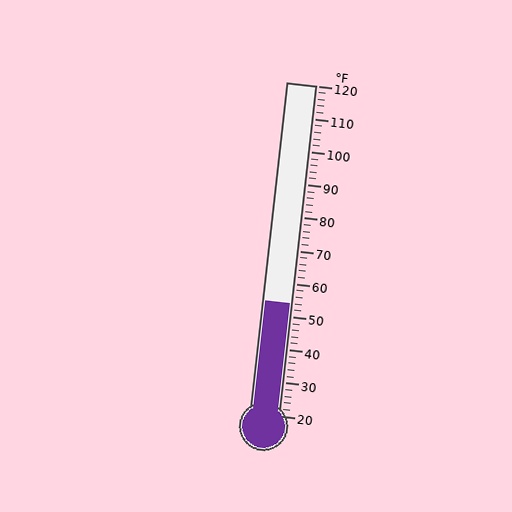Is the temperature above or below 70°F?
The temperature is below 70°F.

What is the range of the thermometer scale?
The thermometer scale ranges from 20°F to 120°F.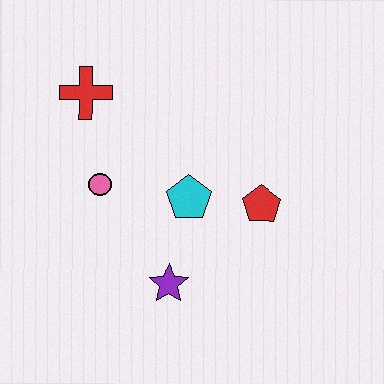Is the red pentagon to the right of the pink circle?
Yes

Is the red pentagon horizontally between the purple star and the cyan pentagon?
No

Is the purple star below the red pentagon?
Yes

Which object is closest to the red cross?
The pink circle is closest to the red cross.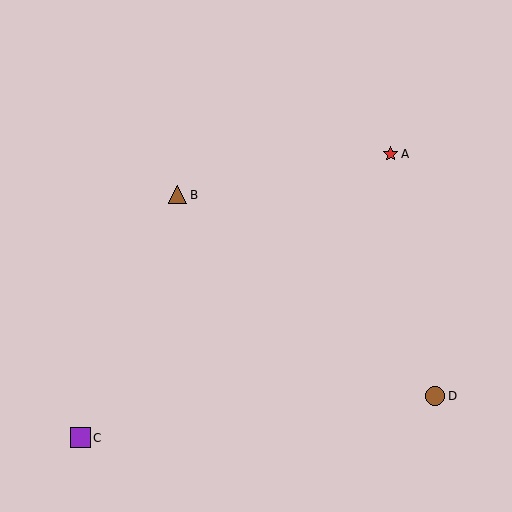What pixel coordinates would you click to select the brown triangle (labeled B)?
Click at (178, 195) to select the brown triangle B.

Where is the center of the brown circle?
The center of the brown circle is at (435, 396).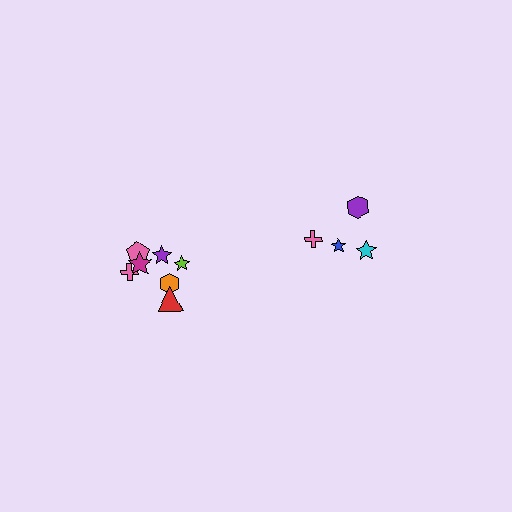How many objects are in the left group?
There are 7 objects.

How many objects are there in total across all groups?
There are 11 objects.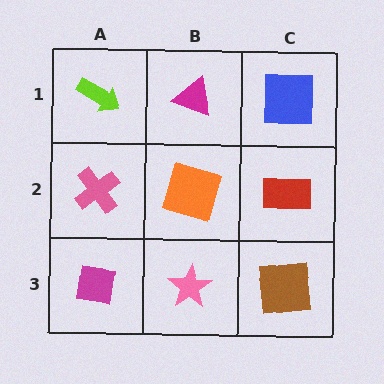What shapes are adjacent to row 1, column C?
A red rectangle (row 2, column C), a magenta triangle (row 1, column B).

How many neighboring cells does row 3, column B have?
3.